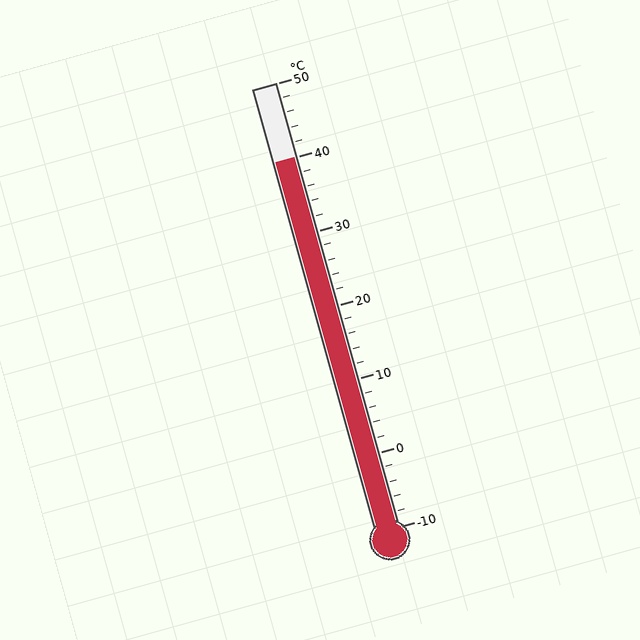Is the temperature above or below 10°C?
The temperature is above 10°C.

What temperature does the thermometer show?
The thermometer shows approximately 40°C.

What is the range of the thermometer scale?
The thermometer scale ranges from -10°C to 50°C.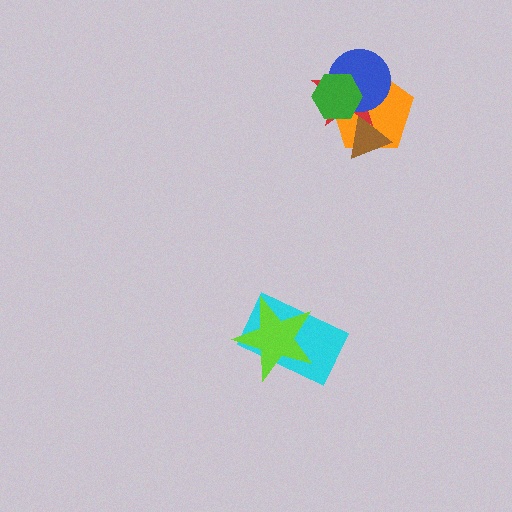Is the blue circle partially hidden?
Yes, it is partially covered by another shape.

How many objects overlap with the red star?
4 objects overlap with the red star.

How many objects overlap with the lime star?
1 object overlaps with the lime star.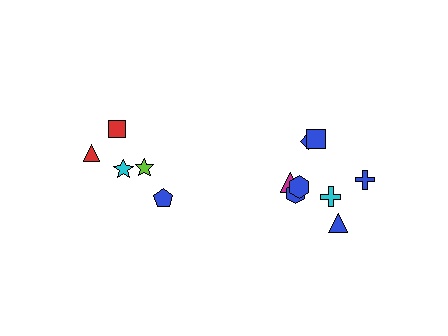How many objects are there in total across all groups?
There are 13 objects.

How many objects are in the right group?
There are 8 objects.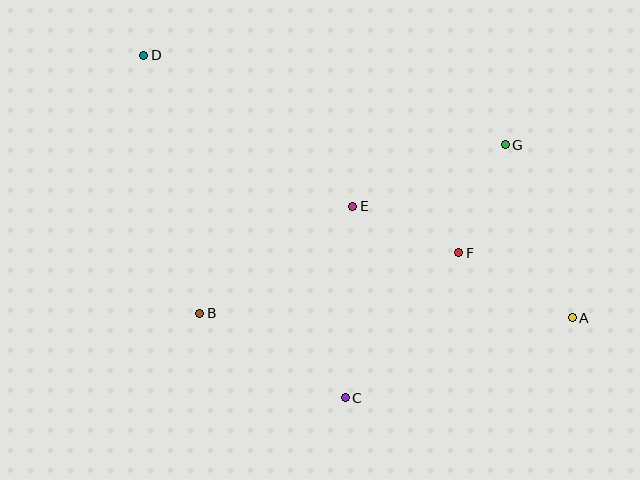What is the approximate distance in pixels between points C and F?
The distance between C and F is approximately 184 pixels.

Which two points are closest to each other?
Points E and F are closest to each other.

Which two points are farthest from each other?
Points A and D are farthest from each other.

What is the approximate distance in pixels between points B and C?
The distance between B and C is approximately 168 pixels.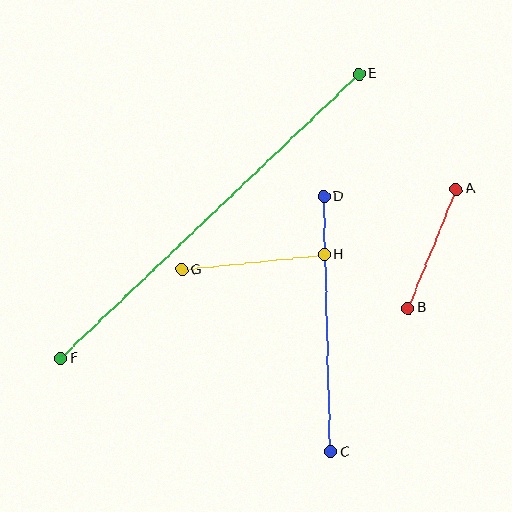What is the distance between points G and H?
The distance is approximately 143 pixels.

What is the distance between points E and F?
The distance is approximately 412 pixels.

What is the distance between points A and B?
The distance is approximately 129 pixels.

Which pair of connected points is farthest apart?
Points E and F are farthest apart.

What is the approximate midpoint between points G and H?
The midpoint is at approximately (253, 262) pixels.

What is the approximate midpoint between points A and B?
The midpoint is at approximately (432, 248) pixels.